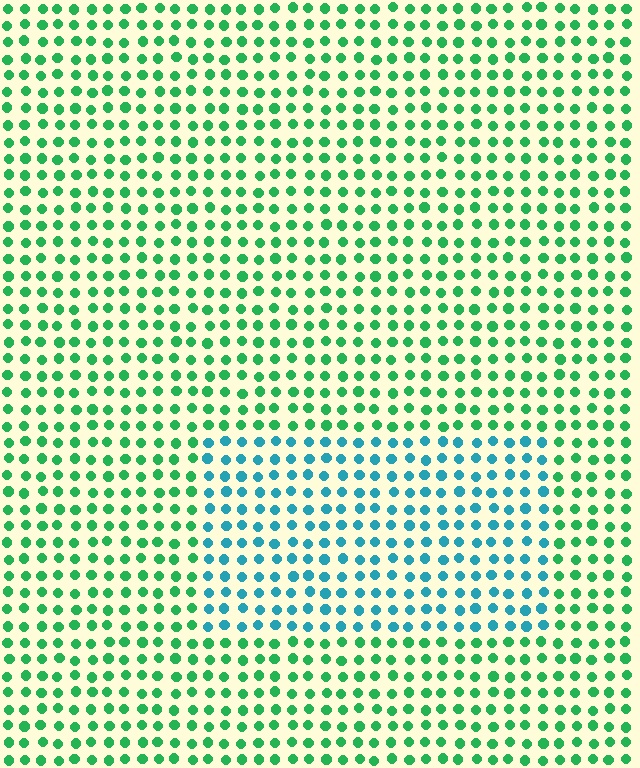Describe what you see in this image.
The image is filled with small green elements in a uniform arrangement. A rectangle-shaped region is visible where the elements are tinted to a slightly different hue, forming a subtle color boundary.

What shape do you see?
I see a rectangle.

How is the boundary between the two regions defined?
The boundary is defined purely by a slight shift in hue (about 48 degrees). Spacing, size, and orientation are identical on both sides.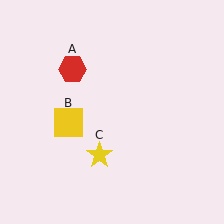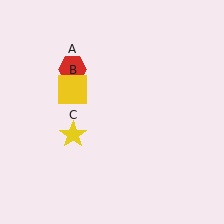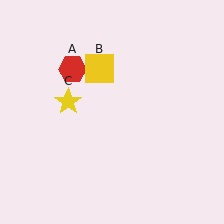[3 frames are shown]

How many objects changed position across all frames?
2 objects changed position: yellow square (object B), yellow star (object C).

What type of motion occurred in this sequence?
The yellow square (object B), yellow star (object C) rotated clockwise around the center of the scene.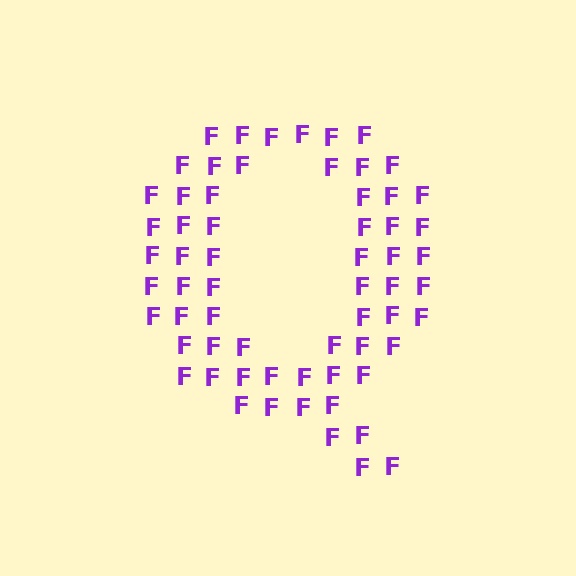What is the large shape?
The large shape is the letter Q.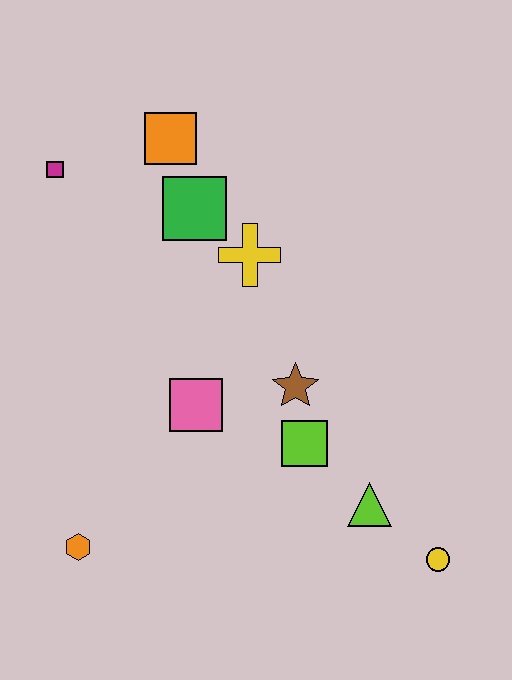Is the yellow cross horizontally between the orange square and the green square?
No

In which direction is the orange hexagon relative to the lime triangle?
The orange hexagon is to the left of the lime triangle.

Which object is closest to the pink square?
The brown star is closest to the pink square.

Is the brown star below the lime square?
No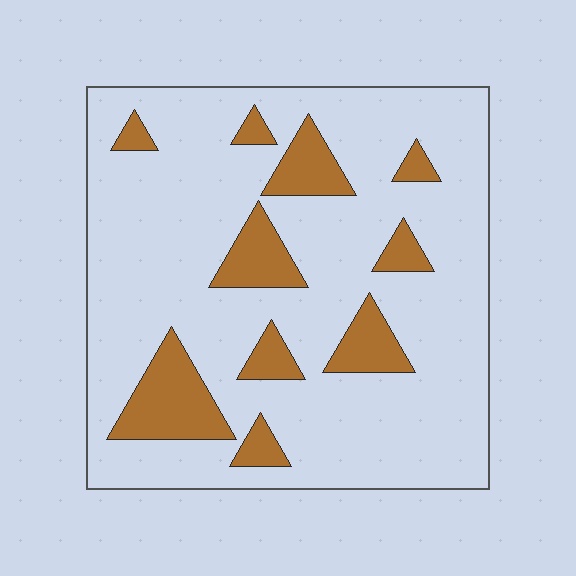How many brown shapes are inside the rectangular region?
10.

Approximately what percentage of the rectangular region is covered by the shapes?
Approximately 20%.